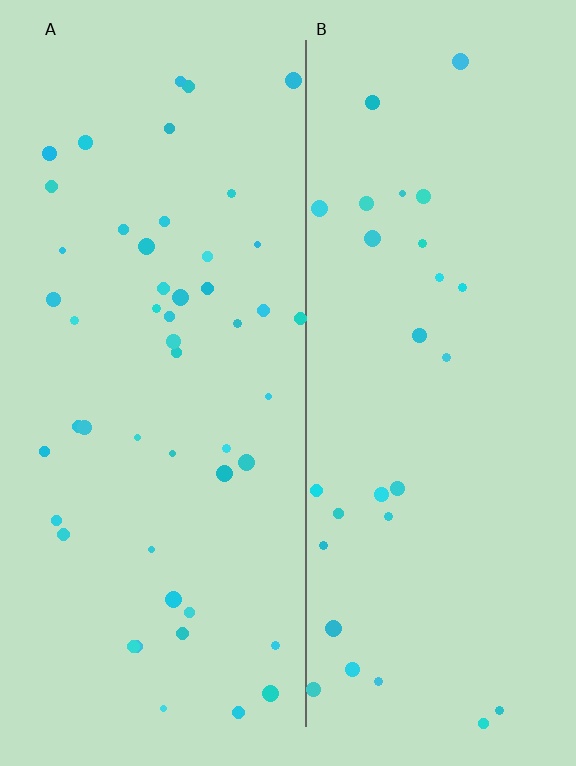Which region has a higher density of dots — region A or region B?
A (the left).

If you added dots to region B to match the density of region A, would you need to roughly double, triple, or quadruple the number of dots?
Approximately double.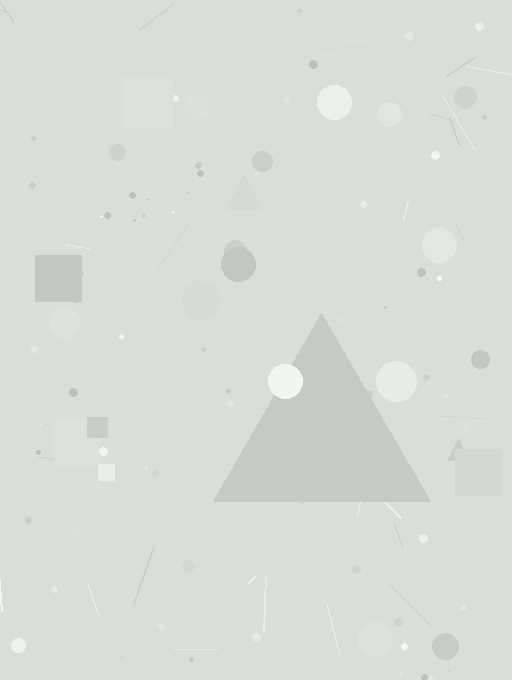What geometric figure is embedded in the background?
A triangle is embedded in the background.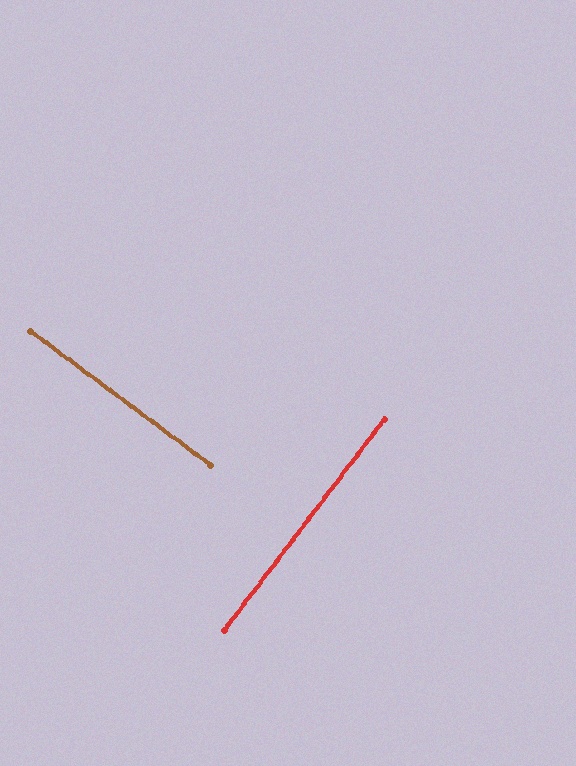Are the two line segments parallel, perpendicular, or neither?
Perpendicular — they meet at approximately 89°.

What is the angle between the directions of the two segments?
Approximately 89 degrees.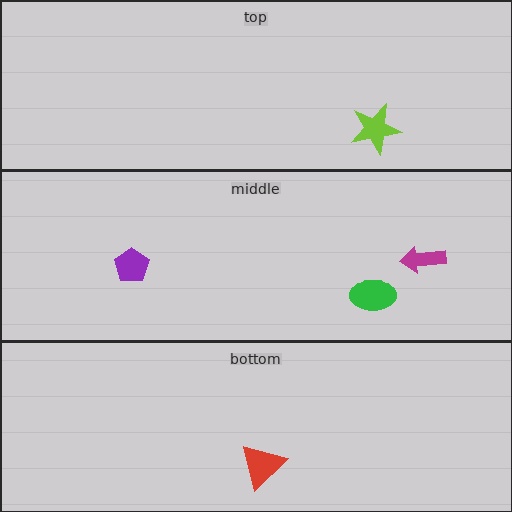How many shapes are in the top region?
1.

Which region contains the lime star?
The top region.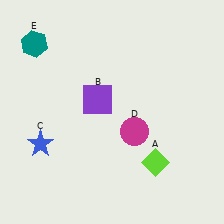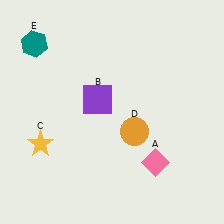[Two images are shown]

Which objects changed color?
A changed from lime to pink. C changed from blue to yellow. D changed from magenta to orange.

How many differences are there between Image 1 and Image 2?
There are 3 differences between the two images.